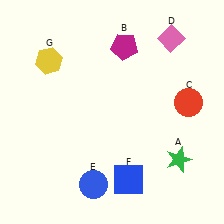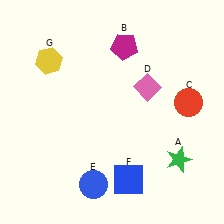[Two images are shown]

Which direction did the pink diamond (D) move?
The pink diamond (D) moved down.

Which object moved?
The pink diamond (D) moved down.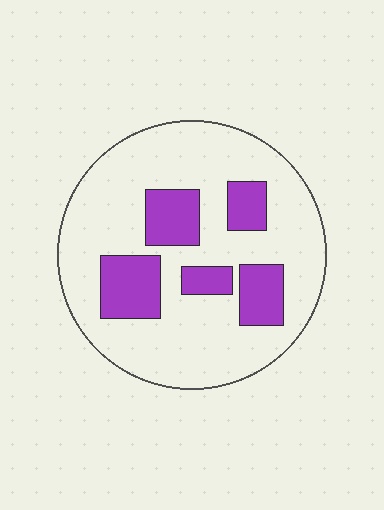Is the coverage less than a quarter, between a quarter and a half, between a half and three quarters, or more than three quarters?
Less than a quarter.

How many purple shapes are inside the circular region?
5.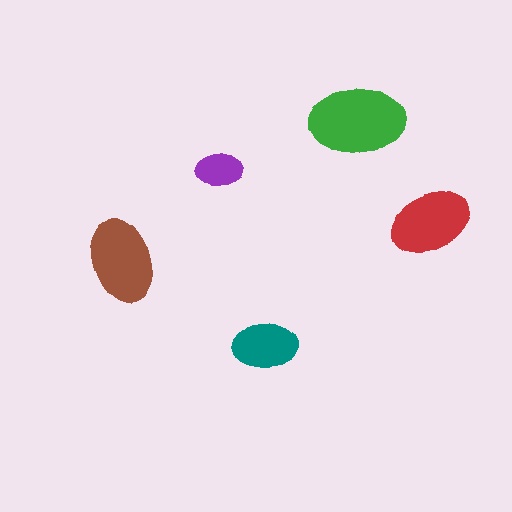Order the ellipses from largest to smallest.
the green one, the brown one, the red one, the teal one, the purple one.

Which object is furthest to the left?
The brown ellipse is leftmost.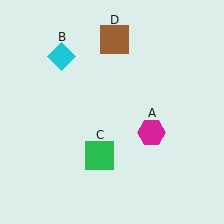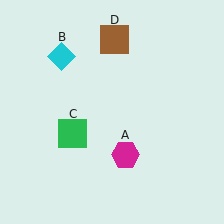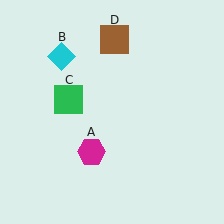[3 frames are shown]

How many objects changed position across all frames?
2 objects changed position: magenta hexagon (object A), green square (object C).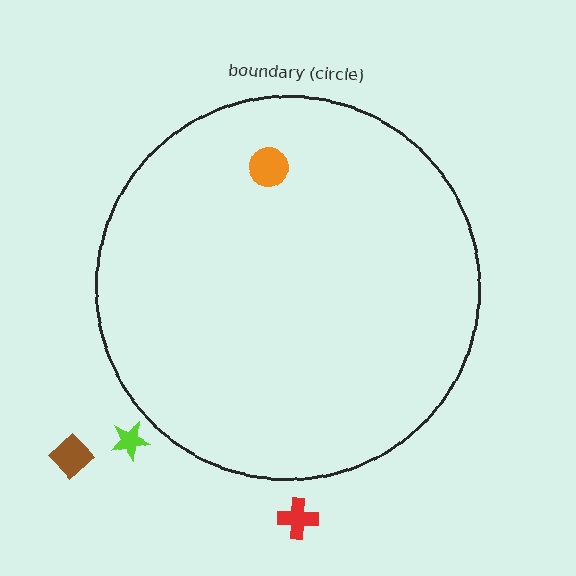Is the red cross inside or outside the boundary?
Outside.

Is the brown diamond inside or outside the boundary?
Outside.